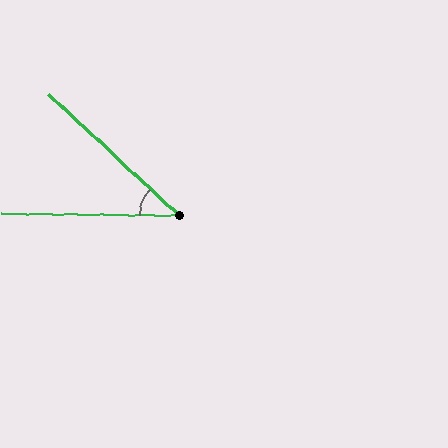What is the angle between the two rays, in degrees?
Approximately 42 degrees.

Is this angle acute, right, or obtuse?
It is acute.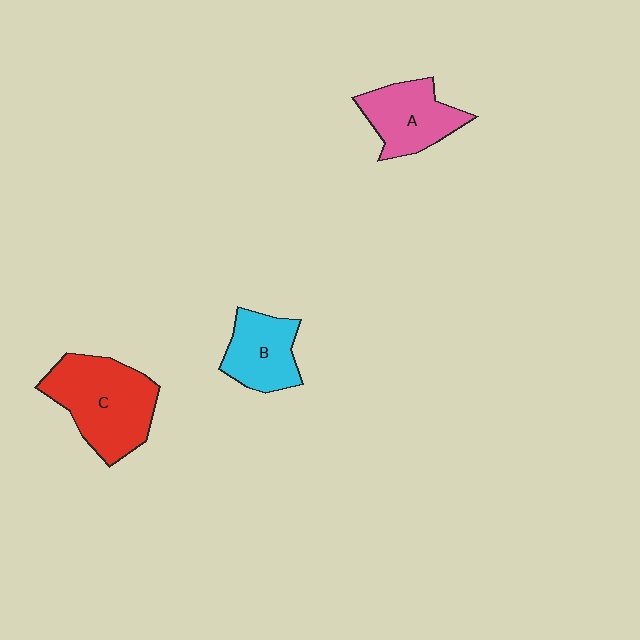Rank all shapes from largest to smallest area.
From largest to smallest: C (red), A (pink), B (cyan).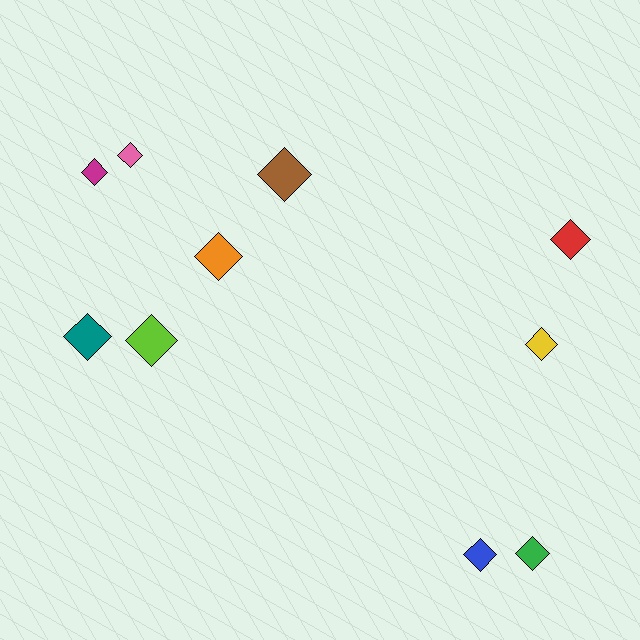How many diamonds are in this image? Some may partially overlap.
There are 10 diamonds.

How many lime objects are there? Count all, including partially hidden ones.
There is 1 lime object.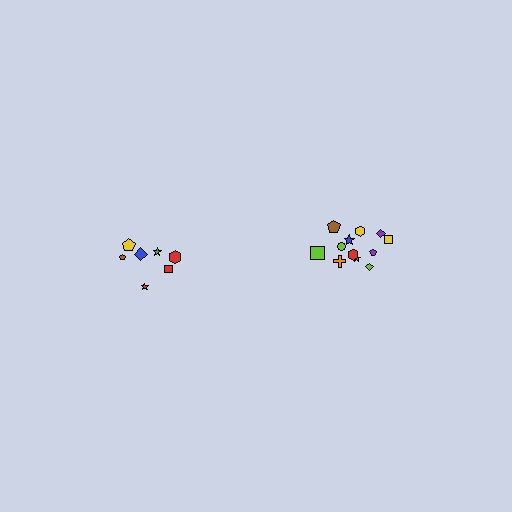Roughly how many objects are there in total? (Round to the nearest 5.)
Roughly 20 objects in total.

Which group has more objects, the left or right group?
The right group.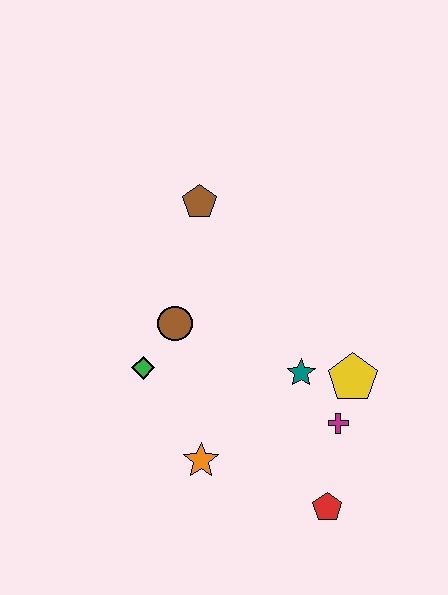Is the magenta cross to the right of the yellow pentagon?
No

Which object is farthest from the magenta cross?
The brown pentagon is farthest from the magenta cross.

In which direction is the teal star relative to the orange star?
The teal star is to the right of the orange star.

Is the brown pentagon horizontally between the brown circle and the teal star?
Yes